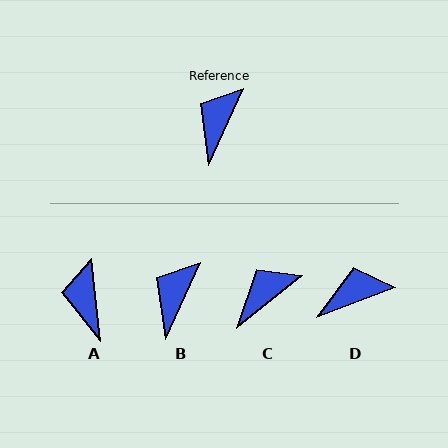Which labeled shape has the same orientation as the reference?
B.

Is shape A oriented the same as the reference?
No, it is off by about 31 degrees.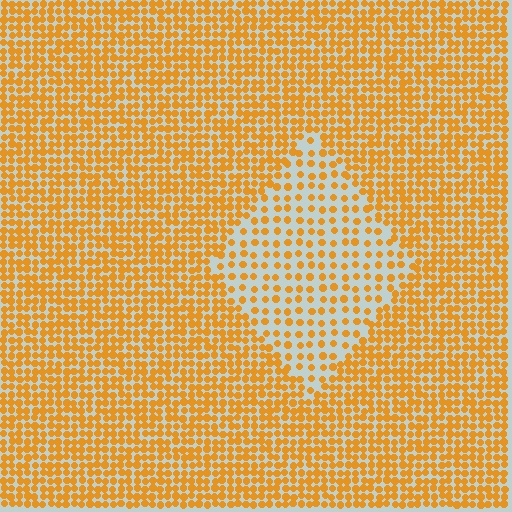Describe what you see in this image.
The image contains small orange elements arranged at two different densities. A diamond-shaped region is visible where the elements are less densely packed than the surrounding area.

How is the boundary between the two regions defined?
The boundary is defined by a change in element density (approximately 2.1x ratio). All elements are the same color, size, and shape.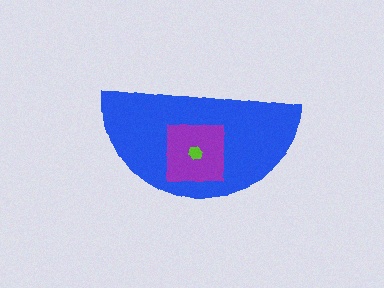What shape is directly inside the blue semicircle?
The purple square.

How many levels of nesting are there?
3.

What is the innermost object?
The lime hexagon.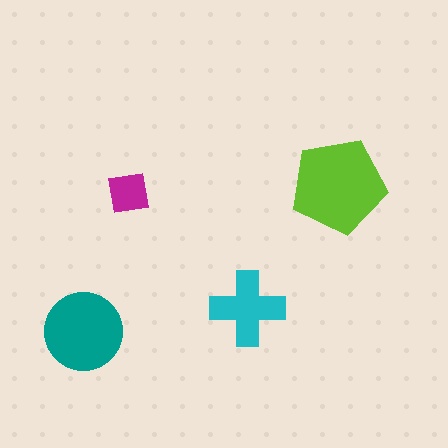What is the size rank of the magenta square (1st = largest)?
4th.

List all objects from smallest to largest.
The magenta square, the cyan cross, the teal circle, the lime pentagon.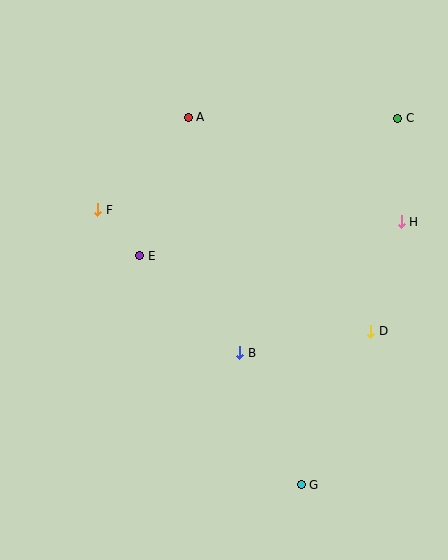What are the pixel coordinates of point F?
Point F is at (98, 210).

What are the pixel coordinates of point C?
Point C is at (398, 118).